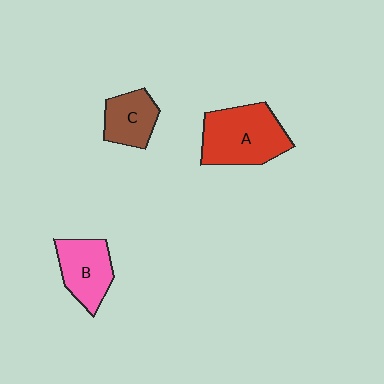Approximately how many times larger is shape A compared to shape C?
Approximately 1.8 times.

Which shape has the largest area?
Shape A (red).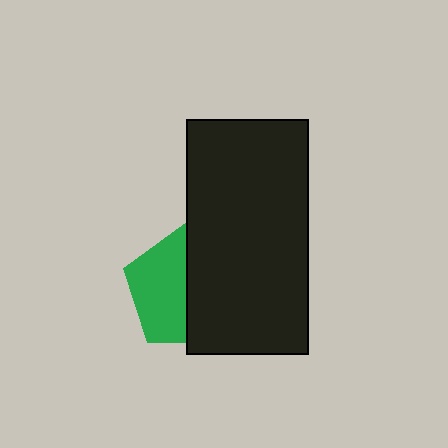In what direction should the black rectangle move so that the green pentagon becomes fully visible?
The black rectangle should move right. That is the shortest direction to clear the overlap and leave the green pentagon fully visible.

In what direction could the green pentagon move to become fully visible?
The green pentagon could move left. That would shift it out from behind the black rectangle entirely.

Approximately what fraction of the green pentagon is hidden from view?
Roughly 51% of the green pentagon is hidden behind the black rectangle.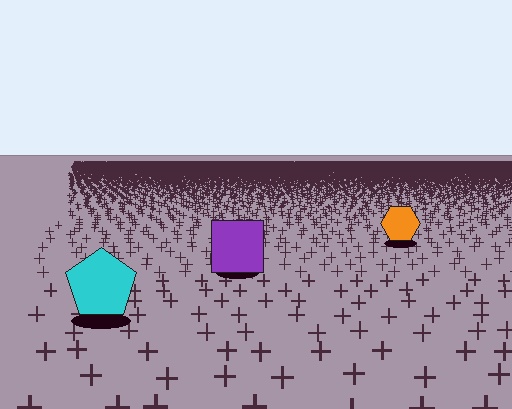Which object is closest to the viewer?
The cyan pentagon is closest. The texture marks near it are larger and more spread out.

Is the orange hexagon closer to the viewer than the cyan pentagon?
No. The cyan pentagon is closer — you can tell from the texture gradient: the ground texture is coarser near it.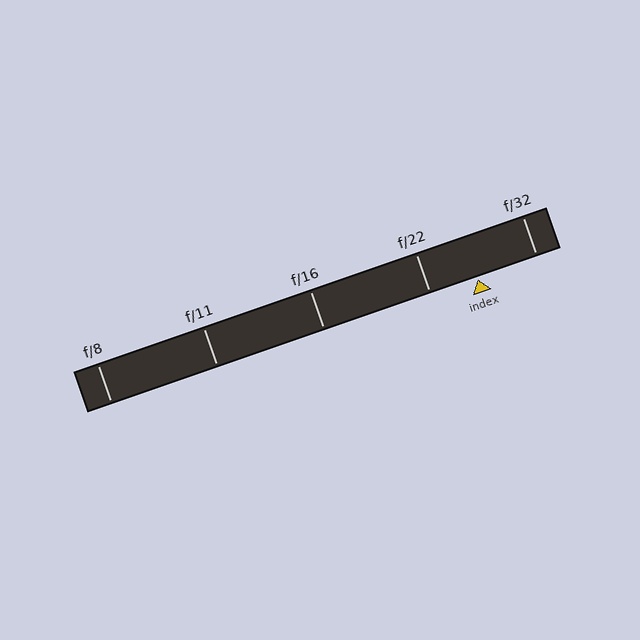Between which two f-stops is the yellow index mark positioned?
The index mark is between f/22 and f/32.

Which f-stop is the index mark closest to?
The index mark is closest to f/22.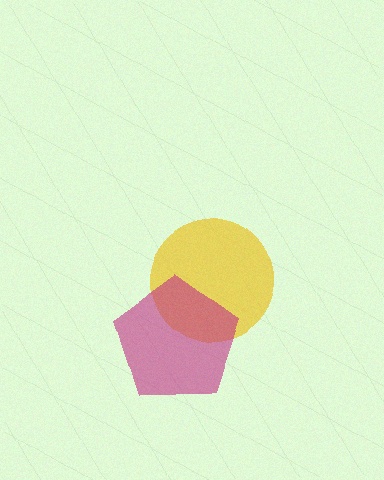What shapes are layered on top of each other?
The layered shapes are: a yellow circle, a magenta pentagon.